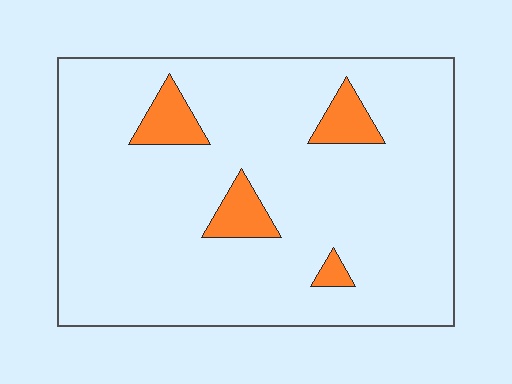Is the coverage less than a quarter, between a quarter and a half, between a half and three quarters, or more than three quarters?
Less than a quarter.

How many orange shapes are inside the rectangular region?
4.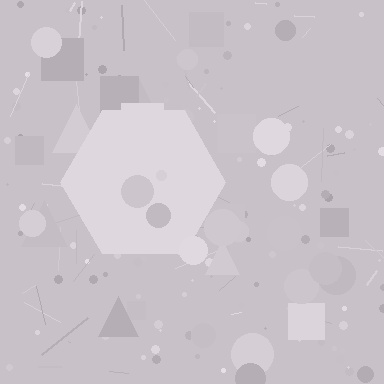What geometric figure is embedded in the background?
A hexagon is embedded in the background.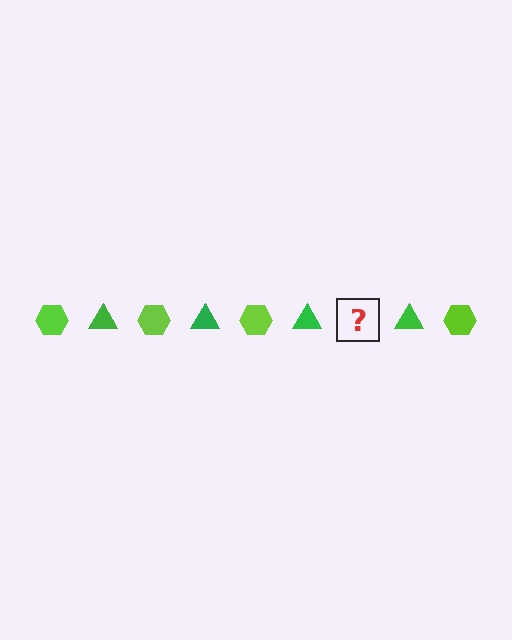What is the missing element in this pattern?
The missing element is a lime hexagon.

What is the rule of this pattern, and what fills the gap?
The rule is that the pattern alternates between lime hexagon and green triangle. The gap should be filled with a lime hexagon.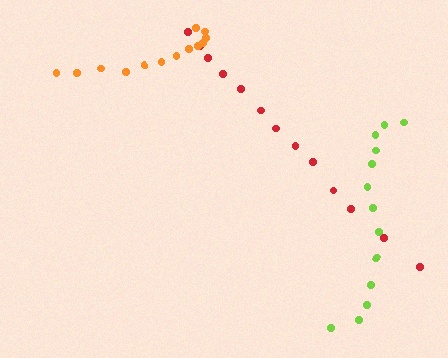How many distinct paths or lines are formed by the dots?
There are 3 distinct paths.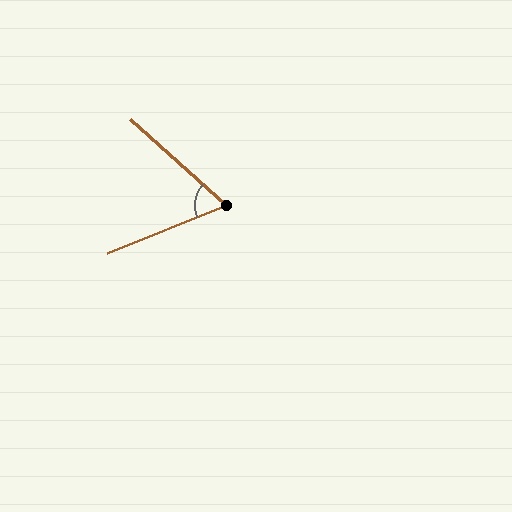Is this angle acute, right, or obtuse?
It is acute.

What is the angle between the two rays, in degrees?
Approximately 64 degrees.